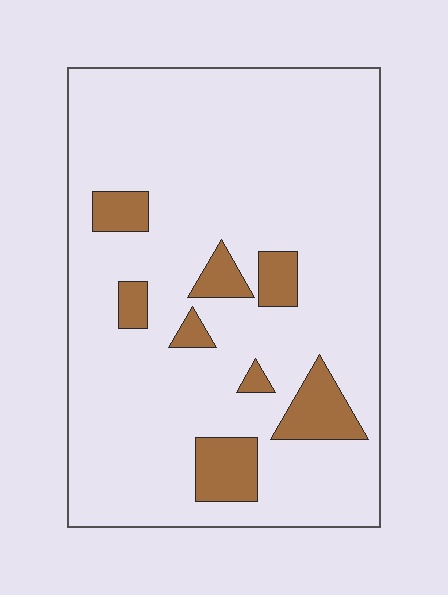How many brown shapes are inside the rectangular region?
8.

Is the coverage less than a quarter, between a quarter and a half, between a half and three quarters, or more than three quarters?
Less than a quarter.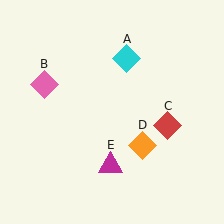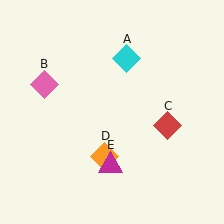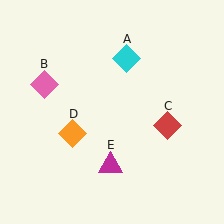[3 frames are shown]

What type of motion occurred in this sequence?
The orange diamond (object D) rotated clockwise around the center of the scene.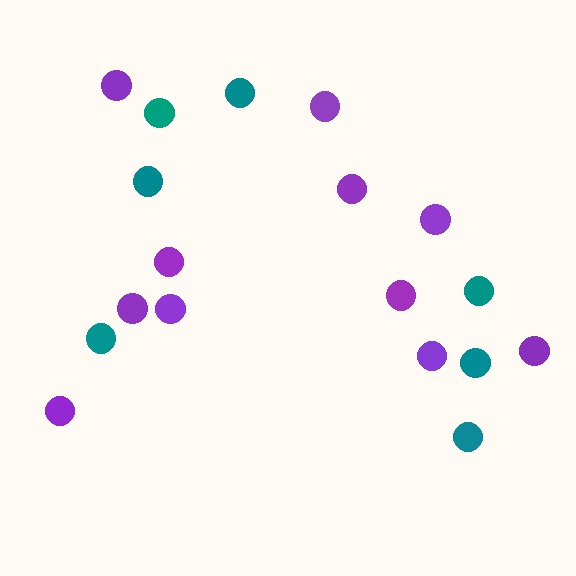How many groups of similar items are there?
There are 2 groups: one group of teal circles (7) and one group of purple circles (11).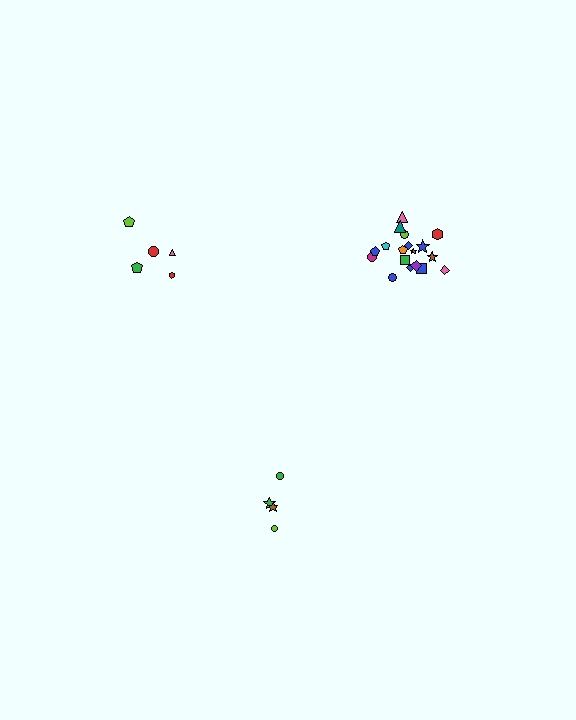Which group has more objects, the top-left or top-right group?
The top-right group.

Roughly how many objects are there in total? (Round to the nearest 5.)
Roughly 25 objects in total.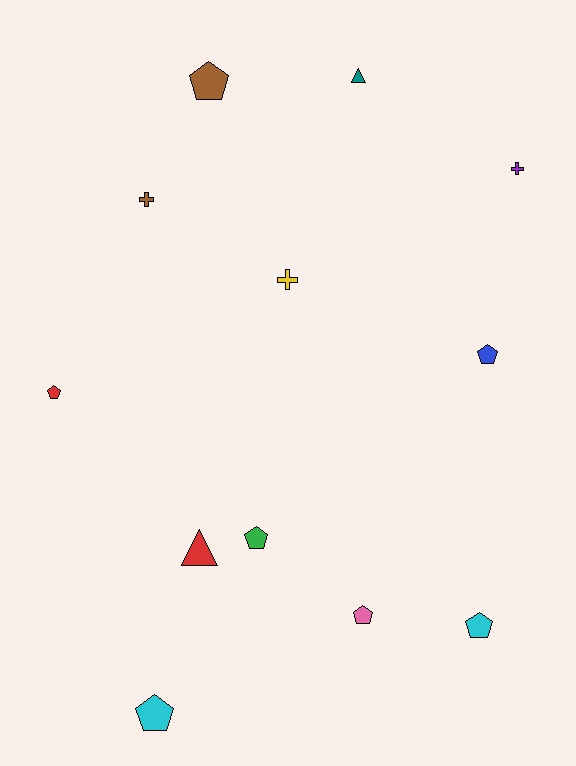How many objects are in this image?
There are 12 objects.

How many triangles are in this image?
There are 2 triangles.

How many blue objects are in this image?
There is 1 blue object.